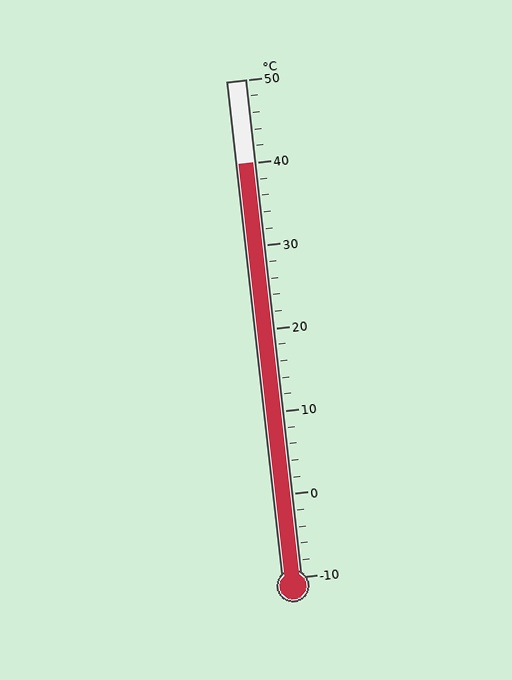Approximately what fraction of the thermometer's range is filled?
The thermometer is filled to approximately 85% of its range.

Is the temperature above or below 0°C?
The temperature is above 0°C.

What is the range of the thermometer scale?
The thermometer scale ranges from -10°C to 50°C.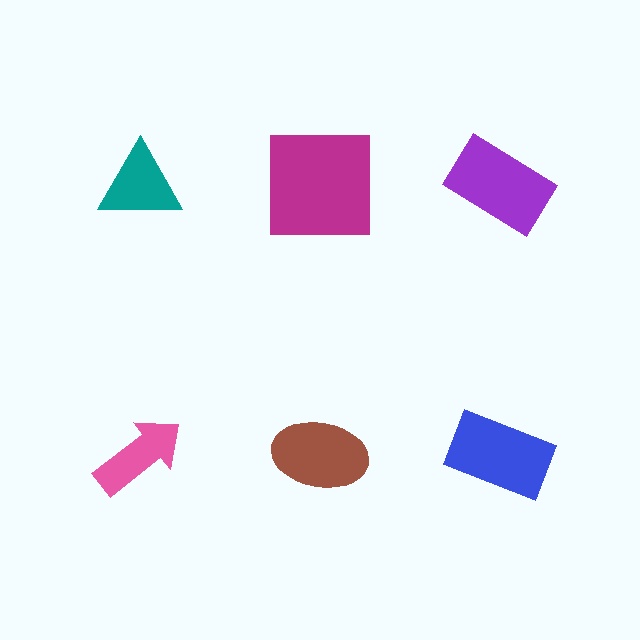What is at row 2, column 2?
A brown ellipse.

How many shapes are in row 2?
3 shapes.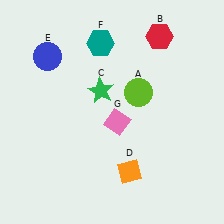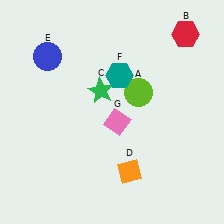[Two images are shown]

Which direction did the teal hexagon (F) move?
The teal hexagon (F) moved down.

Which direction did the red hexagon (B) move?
The red hexagon (B) moved right.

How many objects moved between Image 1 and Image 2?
2 objects moved between the two images.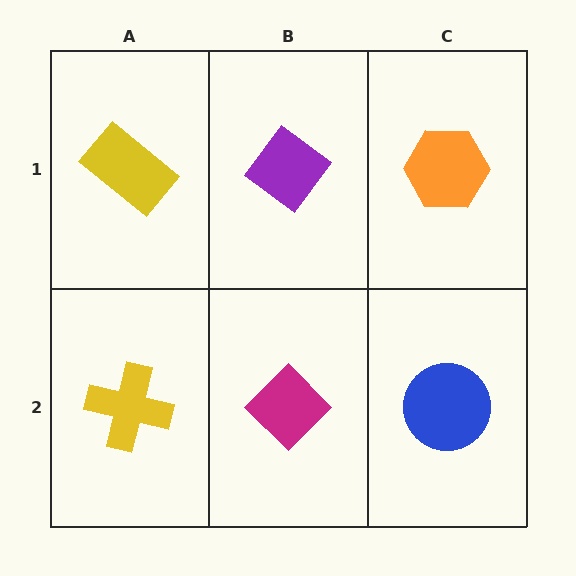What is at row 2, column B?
A magenta diamond.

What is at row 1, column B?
A purple diamond.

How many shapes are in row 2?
3 shapes.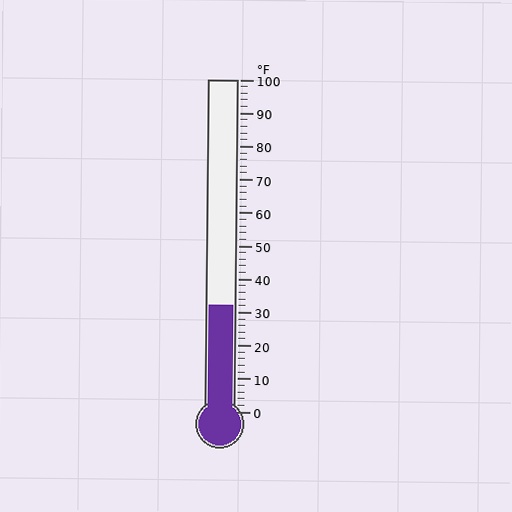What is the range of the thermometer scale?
The thermometer scale ranges from 0°F to 100°F.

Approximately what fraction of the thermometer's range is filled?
The thermometer is filled to approximately 30% of its range.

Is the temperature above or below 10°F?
The temperature is above 10°F.